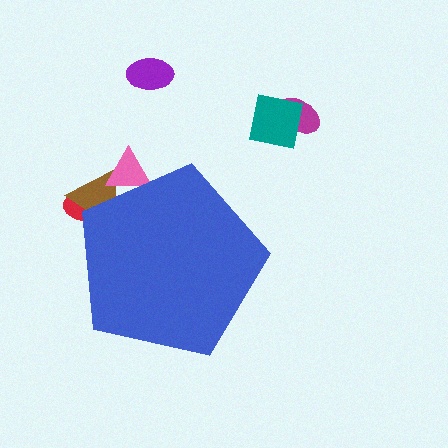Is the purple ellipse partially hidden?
No, the purple ellipse is fully visible.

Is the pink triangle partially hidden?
Yes, the pink triangle is partially hidden behind the blue pentagon.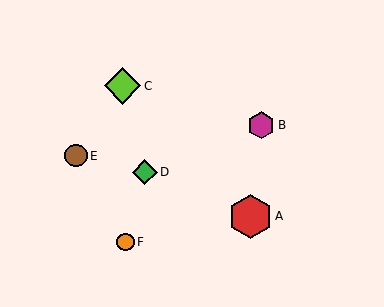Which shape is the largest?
The red hexagon (labeled A) is the largest.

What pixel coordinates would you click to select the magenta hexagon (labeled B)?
Click at (261, 125) to select the magenta hexagon B.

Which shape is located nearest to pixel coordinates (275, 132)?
The magenta hexagon (labeled B) at (261, 125) is nearest to that location.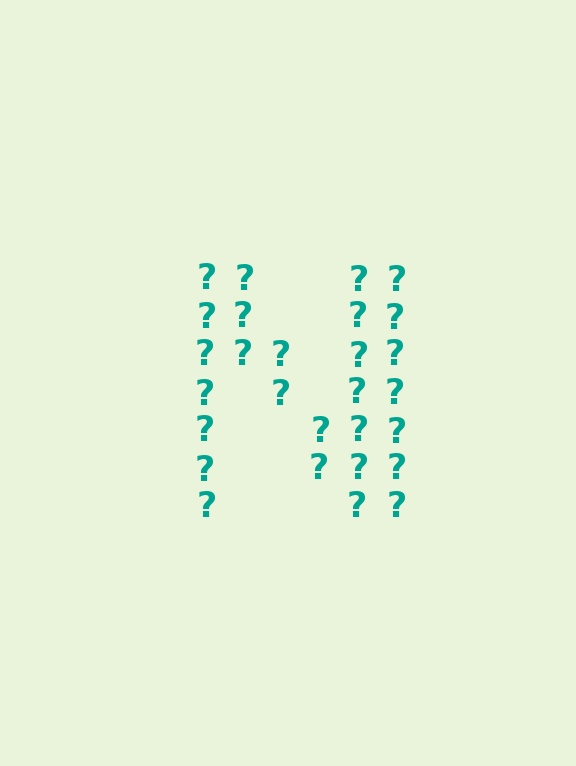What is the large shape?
The large shape is the letter N.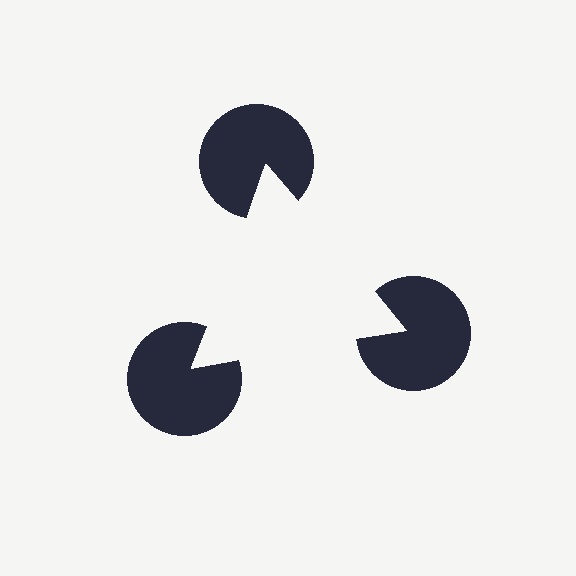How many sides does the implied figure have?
3 sides.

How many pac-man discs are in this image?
There are 3 — one at each vertex of the illusory triangle.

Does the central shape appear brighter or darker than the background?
It typically appears slightly brighter than the background, even though no actual brightness change is drawn.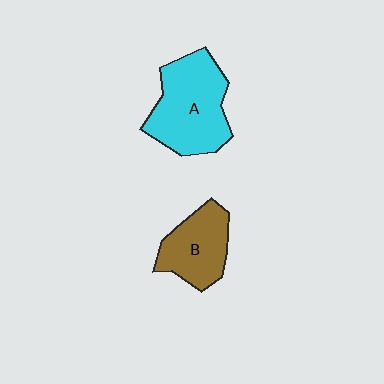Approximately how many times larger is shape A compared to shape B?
Approximately 1.5 times.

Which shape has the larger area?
Shape A (cyan).